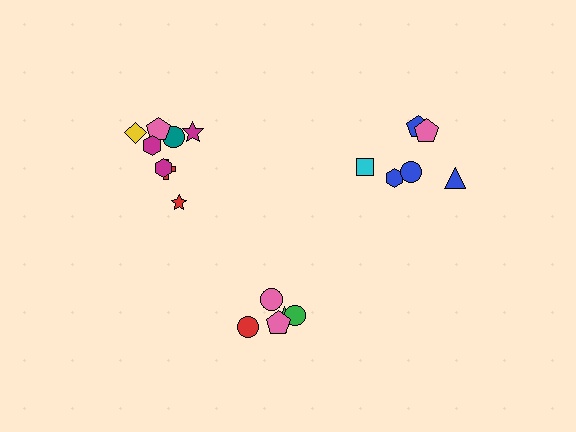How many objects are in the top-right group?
There are 6 objects.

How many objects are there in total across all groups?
There are 20 objects.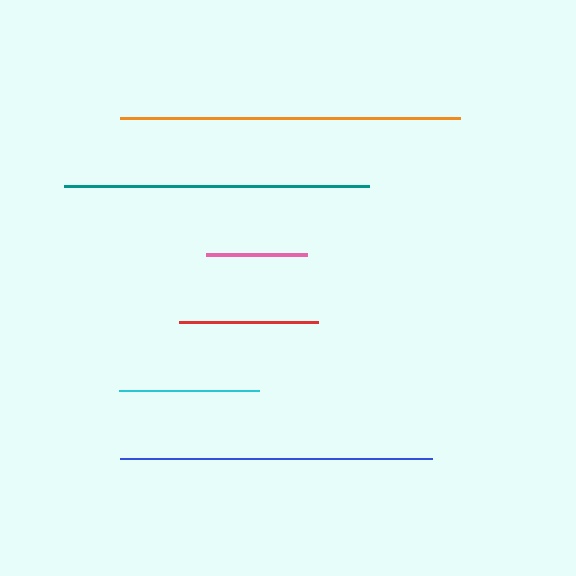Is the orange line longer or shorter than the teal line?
The orange line is longer than the teal line.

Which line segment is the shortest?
The pink line is the shortest at approximately 100 pixels.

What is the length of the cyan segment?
The cyan segment is approximately 140 pixels long.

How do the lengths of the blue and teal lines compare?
The blue and teal lines are approximately the same length.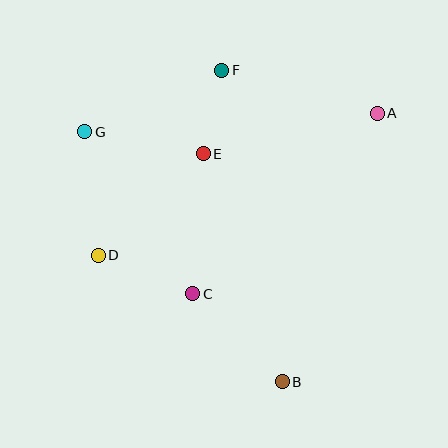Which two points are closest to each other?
Points E and F are closest to each other.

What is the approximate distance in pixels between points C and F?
The distance between C and F is approximately 225 pixels.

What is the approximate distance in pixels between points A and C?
The distance between A and C is approximately 258 pixels.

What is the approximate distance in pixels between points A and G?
The distance between A and G is approximately 293 pixels.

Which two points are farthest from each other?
Points B and G are farthest from each other.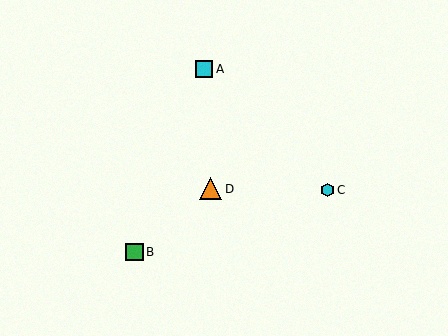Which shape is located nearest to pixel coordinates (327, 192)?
The cyan hexagon (labeled C) at (328, 190) is nearest to that location.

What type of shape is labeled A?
Shape A is a cyan square.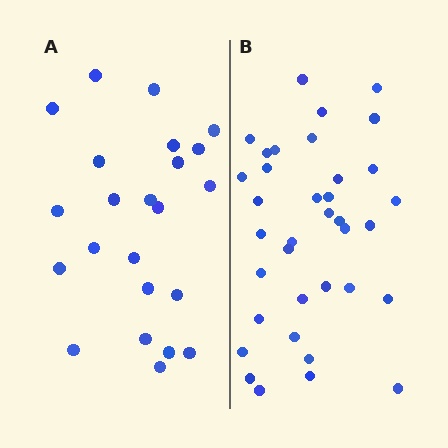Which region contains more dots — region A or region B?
Region B (the right region) has more dots.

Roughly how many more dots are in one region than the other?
Region B has approximately 15 more dots than region A.